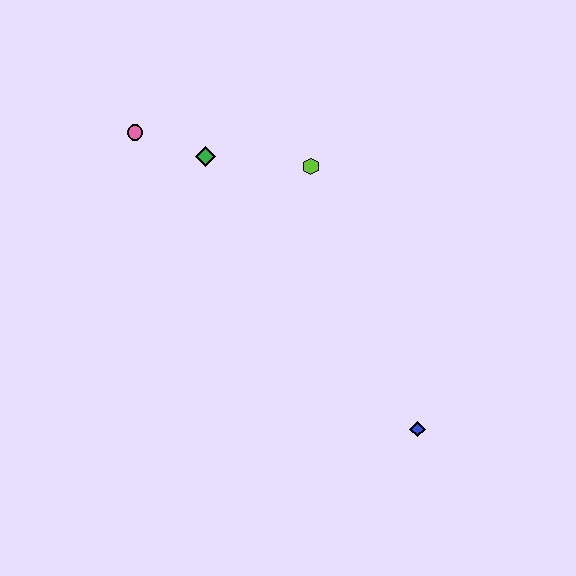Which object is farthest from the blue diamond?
The pink circle is farthest from the blue diamond.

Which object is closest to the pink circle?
The green diamond is closest to the pink circle.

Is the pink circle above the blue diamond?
Yes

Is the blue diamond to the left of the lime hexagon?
No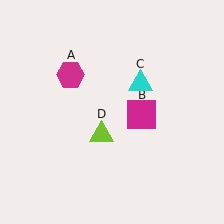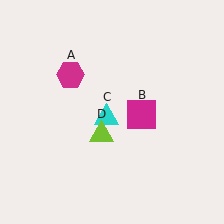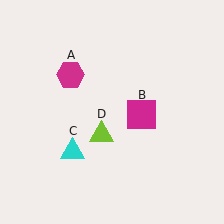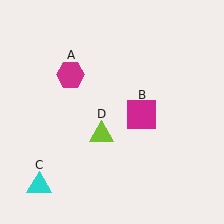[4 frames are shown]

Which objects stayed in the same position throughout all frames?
Magenta hexagon (object A) and magenta square (object B) and lime triangle (object D) remained stationary.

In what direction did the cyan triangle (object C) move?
The cyan triangle (object C) moved down and to the left.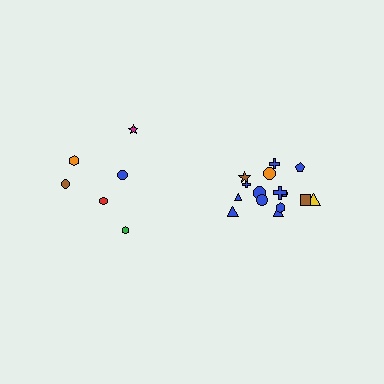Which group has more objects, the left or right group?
The right group.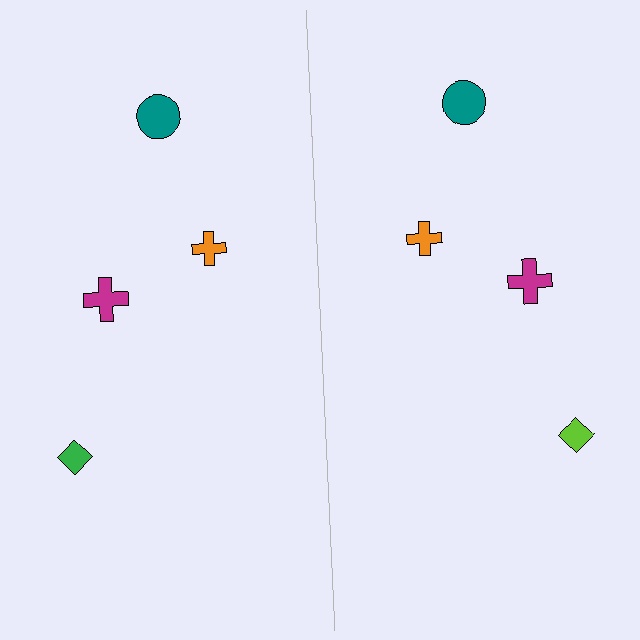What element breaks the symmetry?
The lime diamond on the right side breaks the symmetry — its mirror counterpart is green.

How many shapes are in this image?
There are 8 shapes in this image.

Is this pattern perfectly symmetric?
No, the pattern is not perfectly symmetric. The lime diamond on the right side breaks the symmetry — its mirror counterpart is green.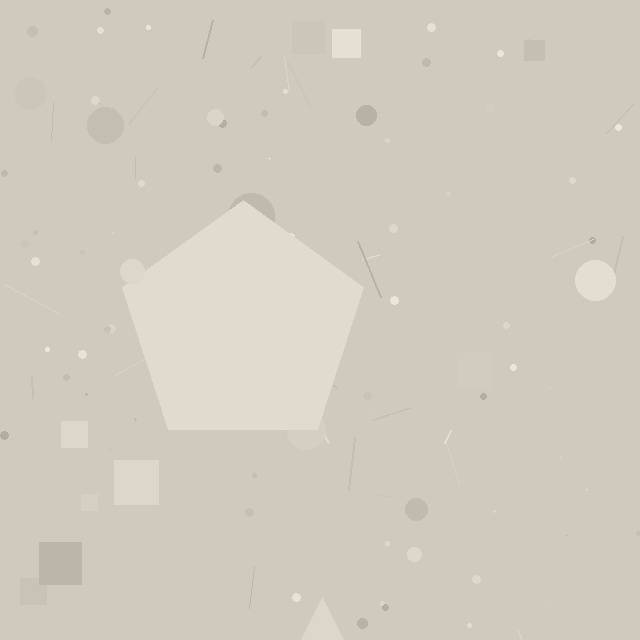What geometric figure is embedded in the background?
A pentagon is embedded in the background.